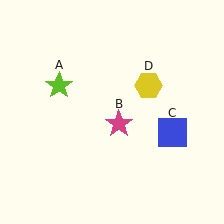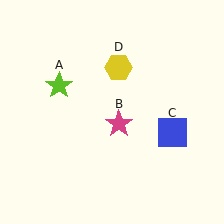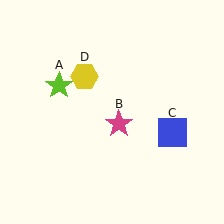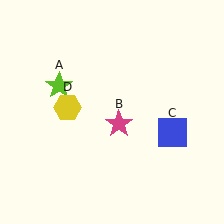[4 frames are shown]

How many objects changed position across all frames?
1 object changed position: yellow hexagon (object D).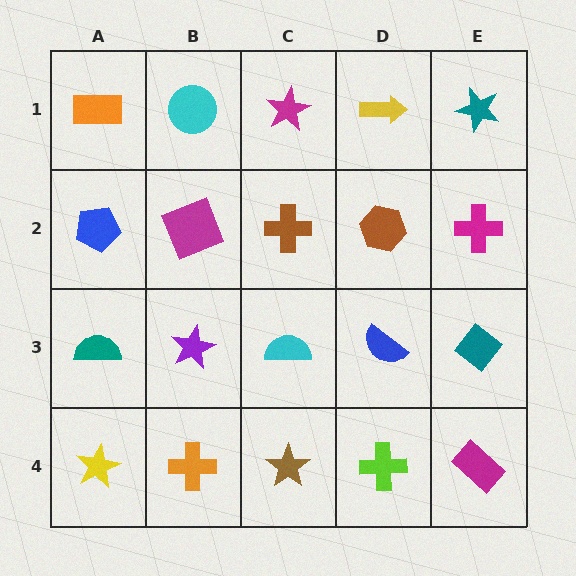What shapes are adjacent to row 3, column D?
A brown hexagon (row 2, column D), a lime cross (row 4, column D), a cyan semicircle (row 3, column C), a teal diamond (row 3, column E).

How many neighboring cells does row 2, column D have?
4.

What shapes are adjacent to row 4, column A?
A teal semicircle (row 3, column A), an orange cross (row 4, column B).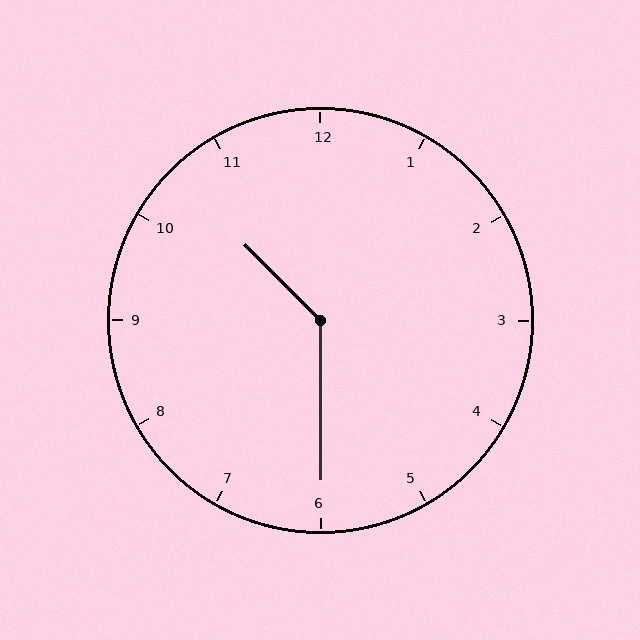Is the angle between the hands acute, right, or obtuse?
It is obtuse.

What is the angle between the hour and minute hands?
Approximately 135 degrees.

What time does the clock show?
10:30.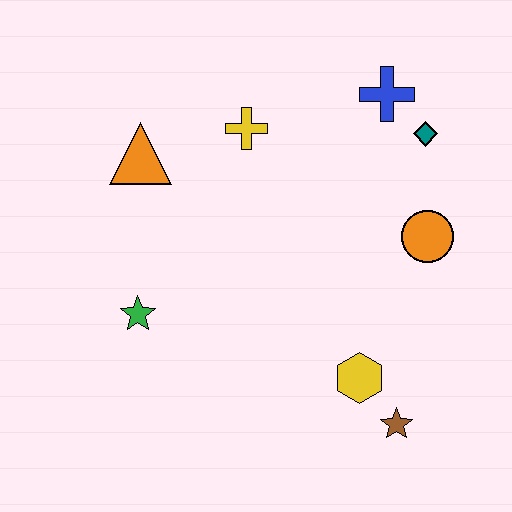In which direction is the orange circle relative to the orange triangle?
The orange circle is to the right of the orange triangle.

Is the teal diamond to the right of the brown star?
Yes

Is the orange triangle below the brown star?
No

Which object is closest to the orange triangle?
The yellow cross is closest to the orange triangle.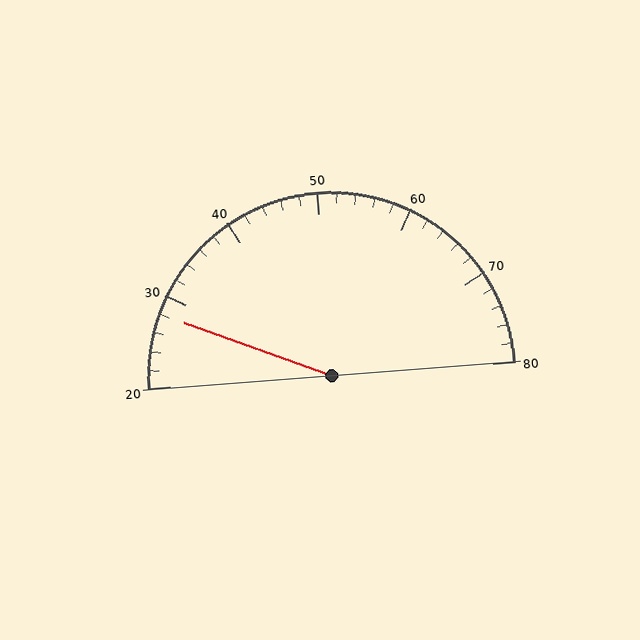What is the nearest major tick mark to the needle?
The nearest major tick mark is 30.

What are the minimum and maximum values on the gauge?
The gauge ranges from 20 to 80.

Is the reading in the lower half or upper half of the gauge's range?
The reading is in the lower half of the range (20 to 80).